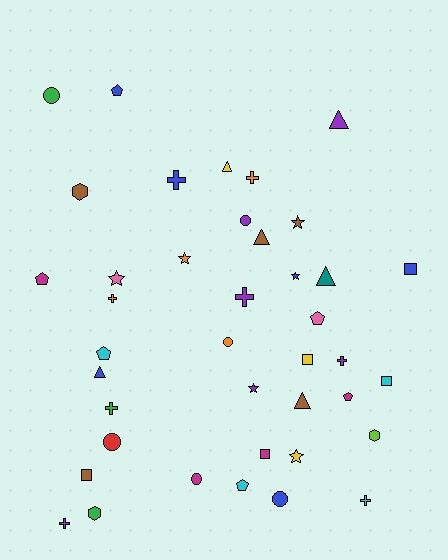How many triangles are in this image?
There are 6 triangles.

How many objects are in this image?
There are 40 objects.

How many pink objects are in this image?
There are 2 pink objects.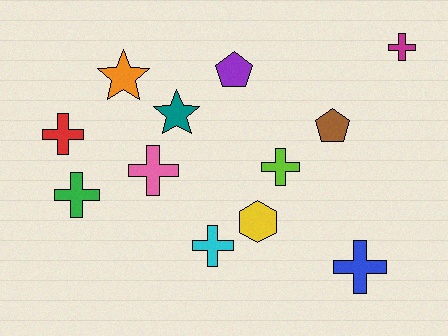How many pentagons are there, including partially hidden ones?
There are 2 pentagons.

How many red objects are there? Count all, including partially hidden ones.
There is 1 red object.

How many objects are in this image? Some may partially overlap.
There are 12 objects.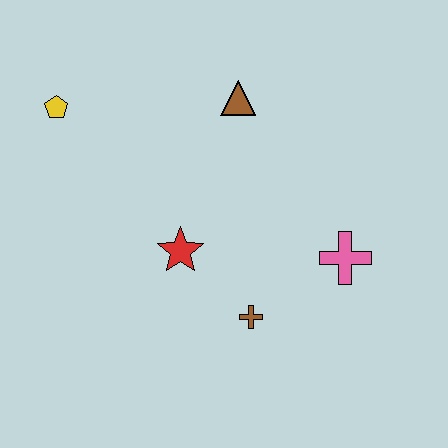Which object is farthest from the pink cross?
The yellow pentagon is farthest from the pink cross.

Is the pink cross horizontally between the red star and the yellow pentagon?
No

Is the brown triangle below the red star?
No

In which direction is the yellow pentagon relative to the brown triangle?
The yellow pentagon is to the left of the brown triangle.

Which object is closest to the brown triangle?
The red star is closest to the brown triangle.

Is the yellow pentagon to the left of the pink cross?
Yes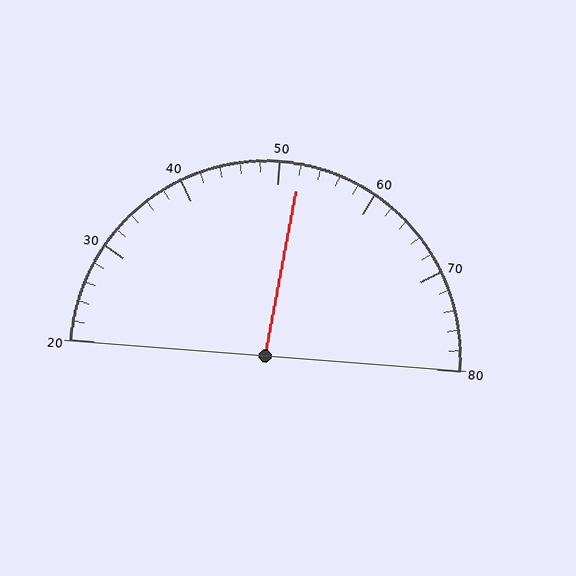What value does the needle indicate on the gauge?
The needle indicates approximately 52.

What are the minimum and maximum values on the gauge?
The gauge ranges from 20 to 80.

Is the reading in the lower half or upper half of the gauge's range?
The reading is in the upper half of the range (20 to 80).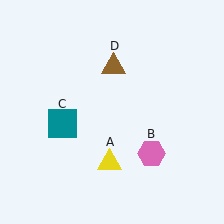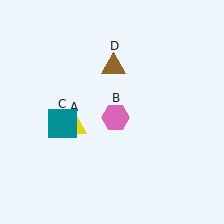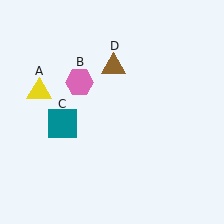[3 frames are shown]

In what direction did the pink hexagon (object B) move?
The pink hexagon (object B) moved up and to the left.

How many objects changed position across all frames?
2 objects changed position: yellow triangle (object A), pink hexagon (object B).